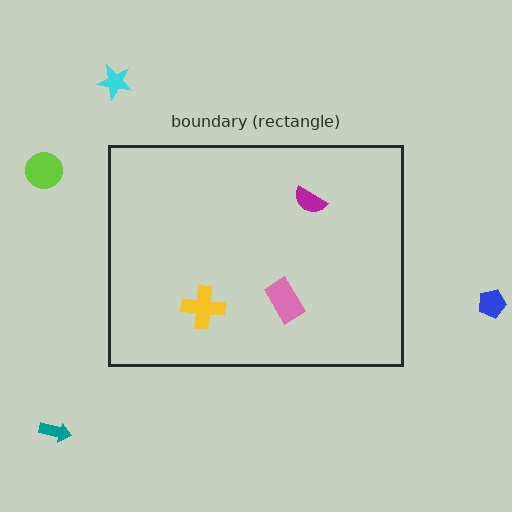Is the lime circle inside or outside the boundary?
Outside.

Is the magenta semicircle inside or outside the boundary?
Inside.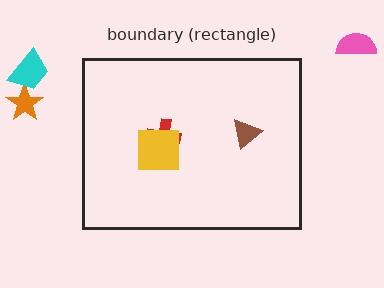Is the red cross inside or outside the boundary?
Inside.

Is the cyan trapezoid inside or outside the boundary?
Outside.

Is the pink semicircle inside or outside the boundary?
Outside.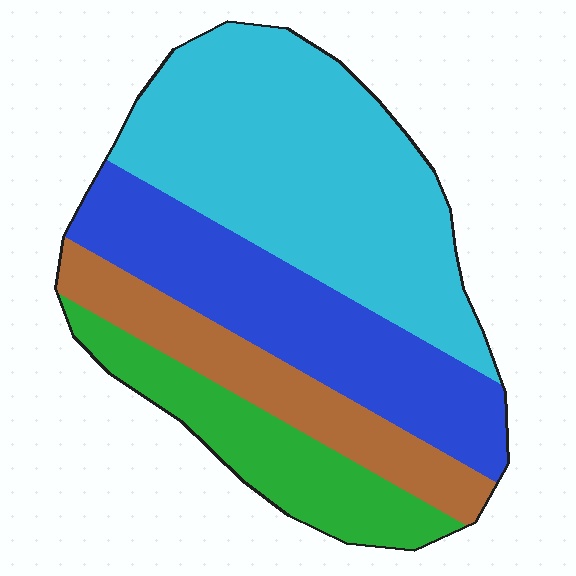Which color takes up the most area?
Cyan, at roughly 40%.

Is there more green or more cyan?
Cyan.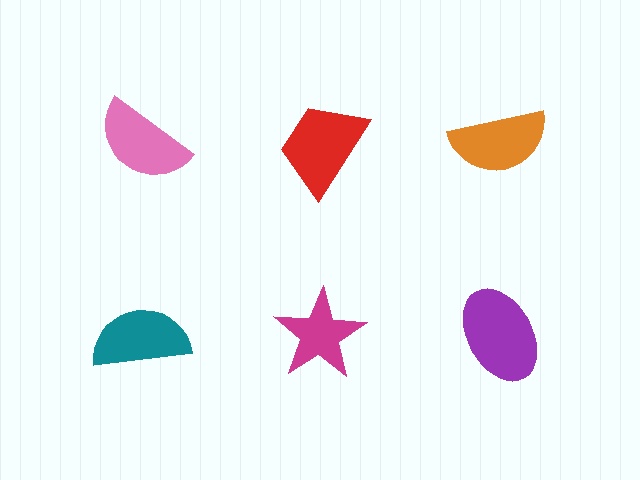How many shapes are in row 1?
3 shapes.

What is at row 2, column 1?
A teal semicircle.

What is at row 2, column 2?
A magenta star.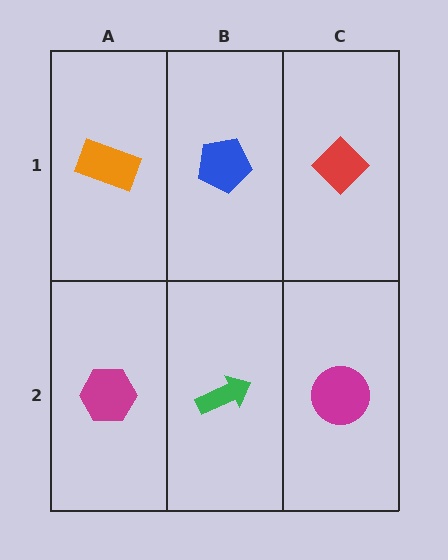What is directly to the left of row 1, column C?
A blue pentagon.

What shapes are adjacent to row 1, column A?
A magenta hexagon (row 2, column A), a blue pentagon (row 1, column B).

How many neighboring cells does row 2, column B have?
3.